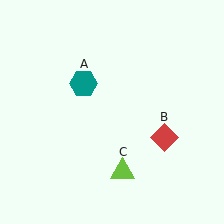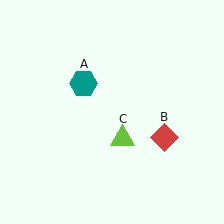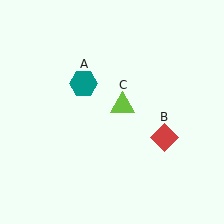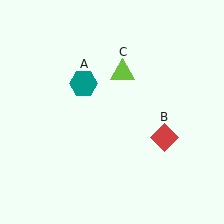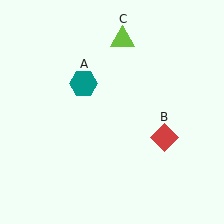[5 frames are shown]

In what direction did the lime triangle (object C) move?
The lime triangle (object C) moved up.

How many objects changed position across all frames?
1 object changed position: lime triangle (object C).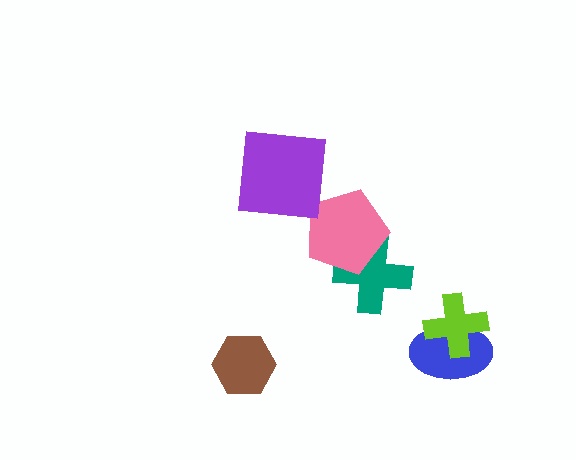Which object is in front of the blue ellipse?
The lime cross is in front of the blue ellipse.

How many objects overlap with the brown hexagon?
0 objects overlap with the brown hexagon.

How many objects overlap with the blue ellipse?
1 object overlaps with the blue ellipse.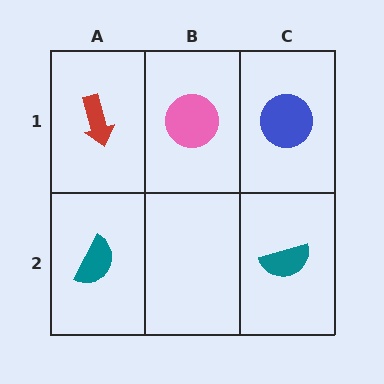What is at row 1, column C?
A blue circle.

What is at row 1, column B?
A pink circle.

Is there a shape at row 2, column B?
No, that cell is empty.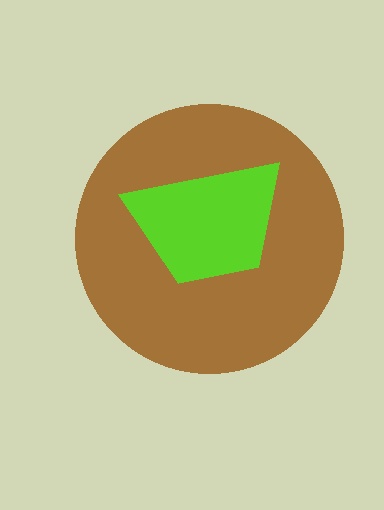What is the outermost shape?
The brown circle.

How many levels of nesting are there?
2.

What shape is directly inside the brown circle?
The lime trapezoid.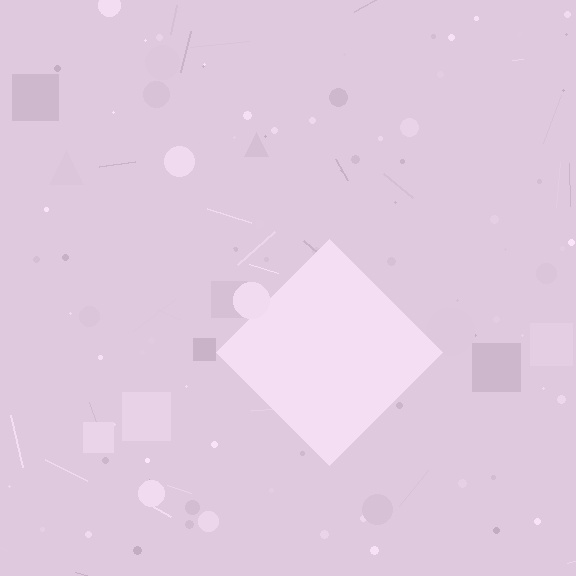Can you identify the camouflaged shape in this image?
The camouflaged shape is a diamond.